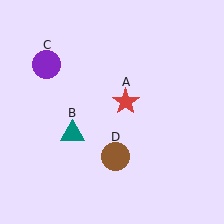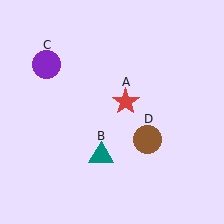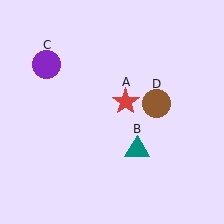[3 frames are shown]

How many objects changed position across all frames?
2 objects changed position: teal triangle (object B), brown circle (object D).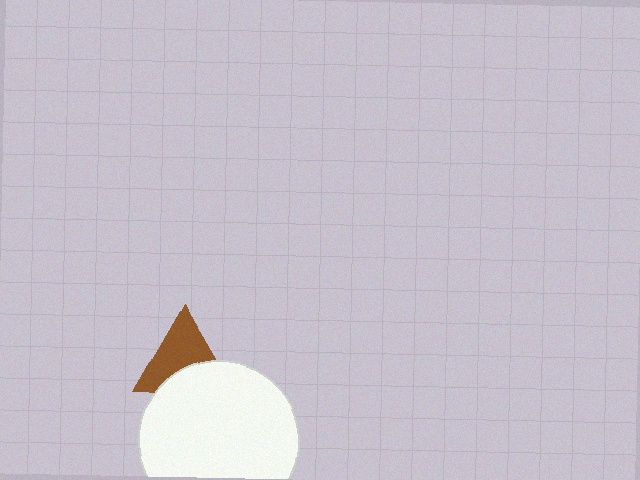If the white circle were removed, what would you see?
You would see the complete brown triangle.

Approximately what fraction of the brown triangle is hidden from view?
Roughly 37% of the brown triangle is hidden behind the white circle.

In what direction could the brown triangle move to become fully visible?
The brown triangle could move up. That would shift it out from behind the white circle entirely.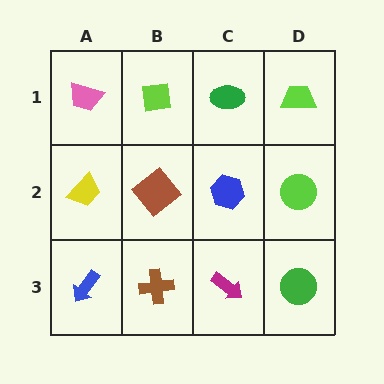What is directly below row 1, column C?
A blue hexagon.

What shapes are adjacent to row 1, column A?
A yellow trapezoid (row 2, column A), a lime square (row 1, column B).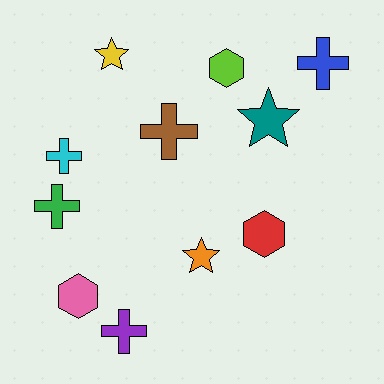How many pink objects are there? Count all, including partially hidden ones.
There is 1 pink object.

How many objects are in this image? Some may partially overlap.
There are 11 objects.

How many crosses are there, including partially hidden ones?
There are 5 crosses.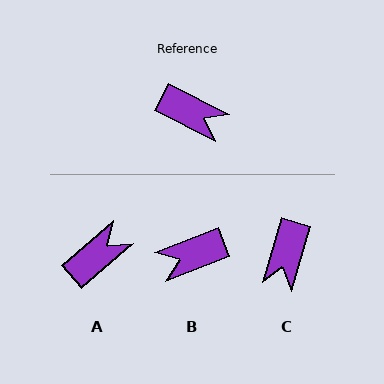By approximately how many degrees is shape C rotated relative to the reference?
Approximately 79 degrees clockwise.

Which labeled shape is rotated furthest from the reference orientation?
B, about 131 degrees away.